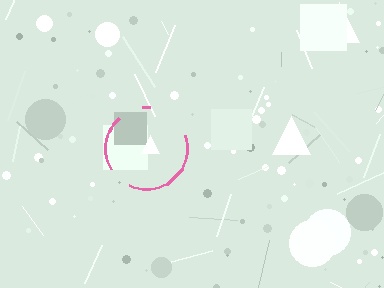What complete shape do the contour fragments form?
The contour fragments form a circle.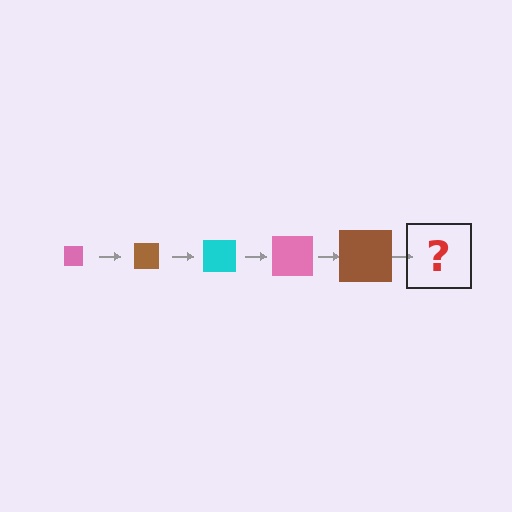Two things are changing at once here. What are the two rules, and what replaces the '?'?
The two rules are that the square grows larger each step and the color cycles through pink, brown, and cyan. The '?' should be a cyan square, larger than the previous one.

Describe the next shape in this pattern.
It should be a cyan square, larger than the previous one.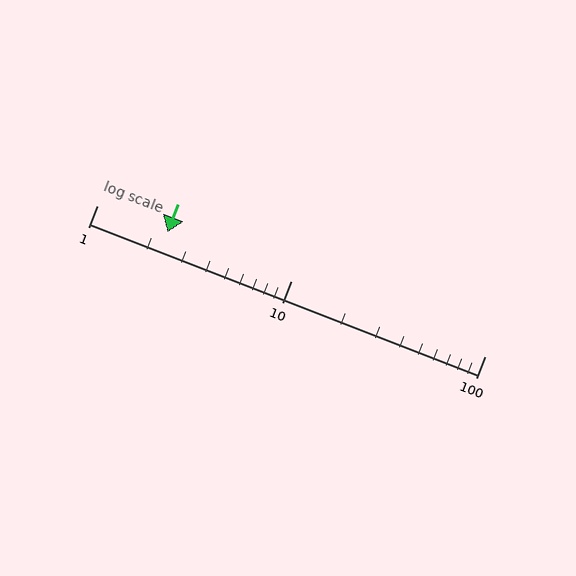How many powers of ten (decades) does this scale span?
The scale spans 2 decades, from 1 to 100.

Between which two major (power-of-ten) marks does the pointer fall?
The pointer is between 1 and 10.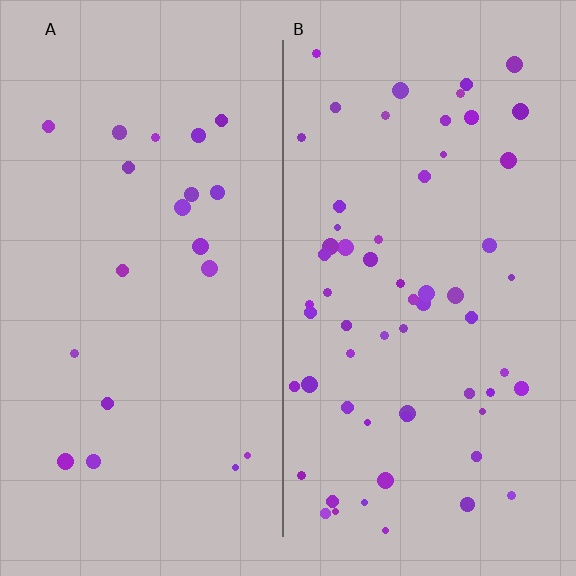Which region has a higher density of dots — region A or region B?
B (the right).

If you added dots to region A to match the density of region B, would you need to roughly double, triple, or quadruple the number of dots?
Approximately triple.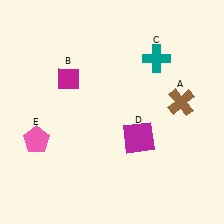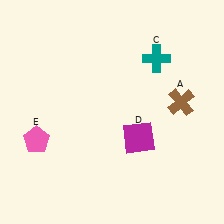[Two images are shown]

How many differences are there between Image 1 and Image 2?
There is 1 difference between the two images.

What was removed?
The magenta diamond (B) was removed in Image 2.